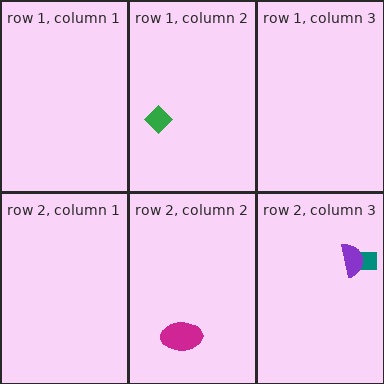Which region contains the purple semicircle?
The row 2, column 3 region.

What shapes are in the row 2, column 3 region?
The teal rectangle, the purple semicircle.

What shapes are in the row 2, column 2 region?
The magenta ellipse.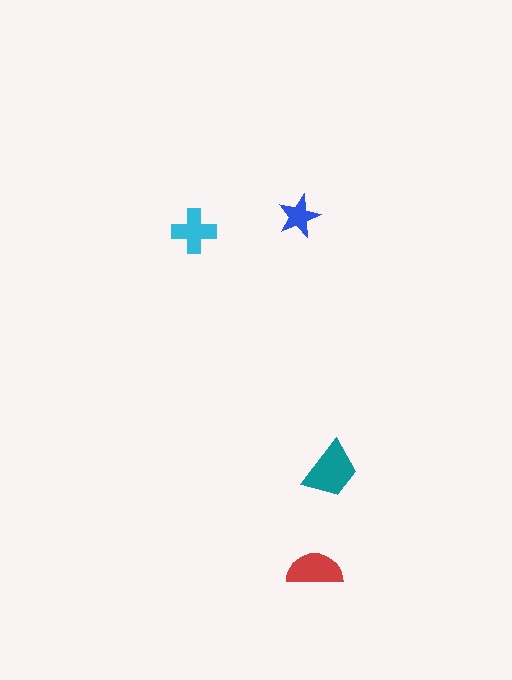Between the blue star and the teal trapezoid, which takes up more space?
The teal trapezoid.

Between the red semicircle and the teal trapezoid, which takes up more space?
The teal trapezoid.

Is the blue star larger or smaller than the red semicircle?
Smaller.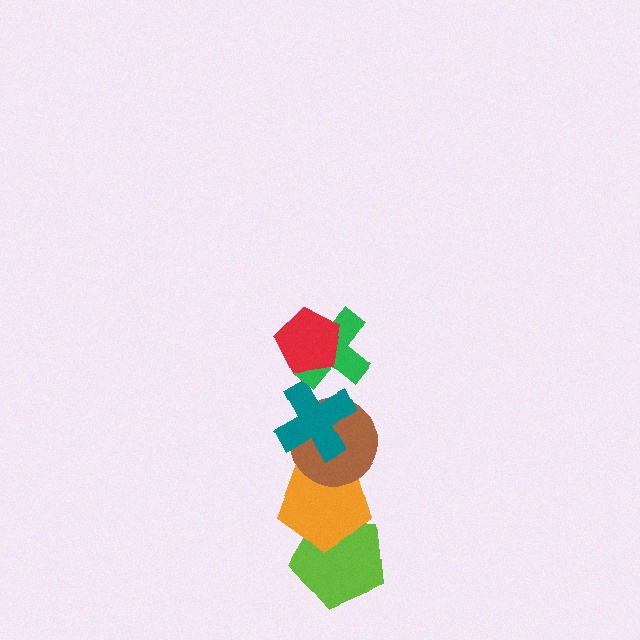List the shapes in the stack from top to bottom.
From top to bottom: the red pentagon, the green cross, the teal cross, the brown circle, the orange pentagon, the lime pentagon.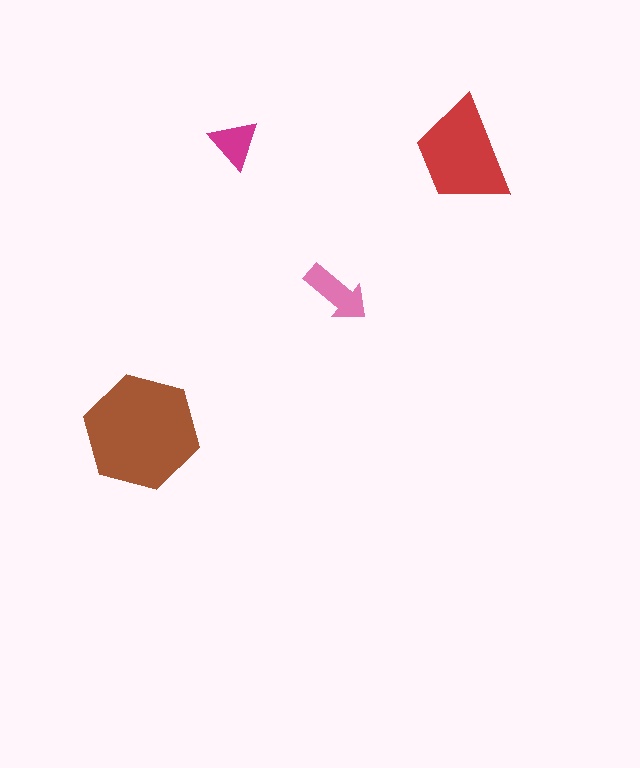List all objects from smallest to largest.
The magenta triangle, the pink arrow, the red trapezoid, the brown hexagon.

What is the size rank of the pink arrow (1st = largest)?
3rd.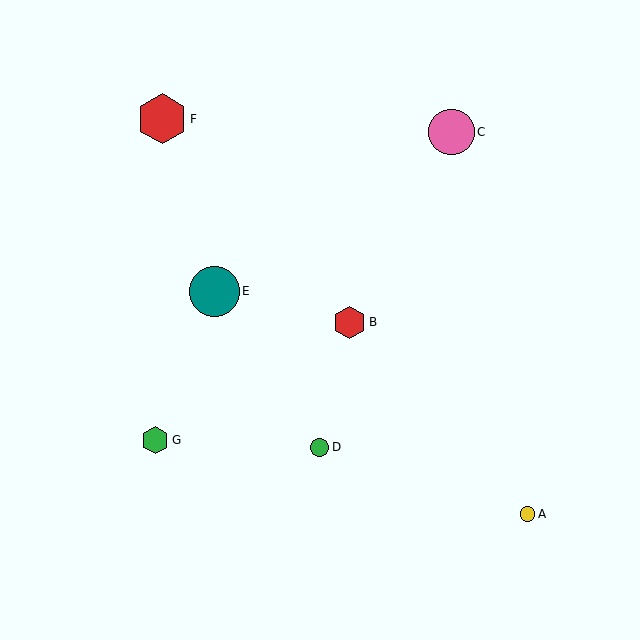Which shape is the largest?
The teal circle (labeled E) is the largest.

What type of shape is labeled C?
Shape C is a pink circle.